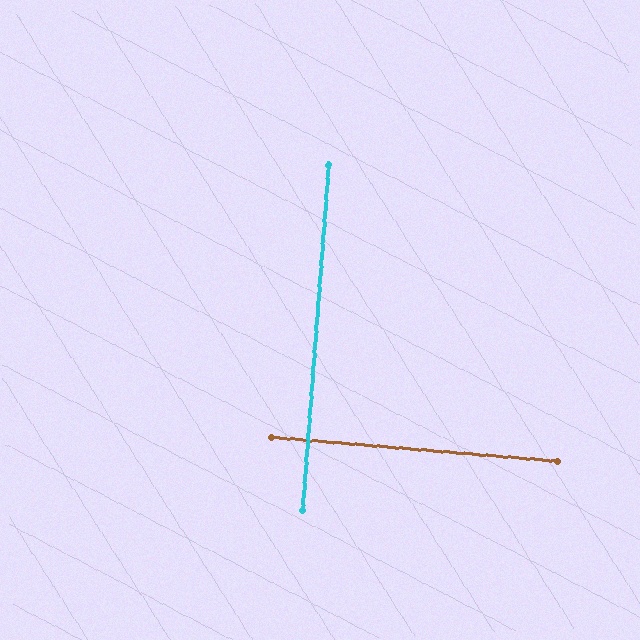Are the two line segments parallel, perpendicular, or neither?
Perpendicular — they meet at approximately 90°.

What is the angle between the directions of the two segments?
Approximately 90 degrees.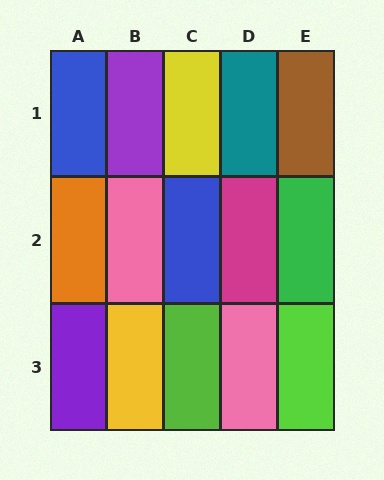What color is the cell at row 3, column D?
Pink.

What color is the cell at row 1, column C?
Yellow.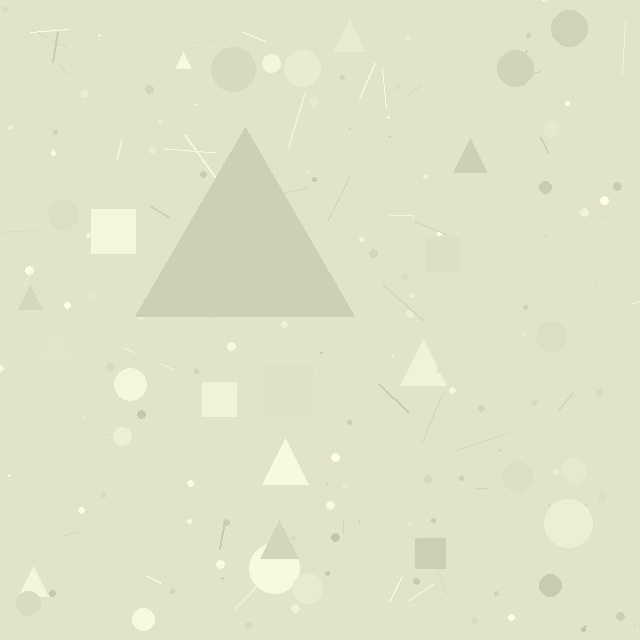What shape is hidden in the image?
A triangle is hidden in the image.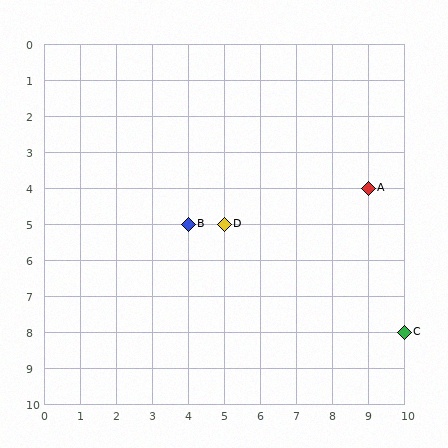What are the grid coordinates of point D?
Point D is at grid coordinates (5, 5).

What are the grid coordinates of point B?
Point B is at grid coordinates (4, 5).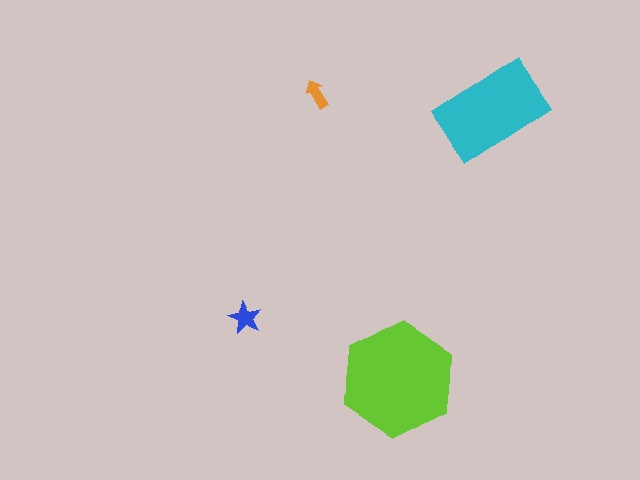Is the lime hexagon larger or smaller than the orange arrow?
Larger.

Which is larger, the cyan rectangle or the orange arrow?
The cyan rectangle.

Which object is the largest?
The lime hexagon.